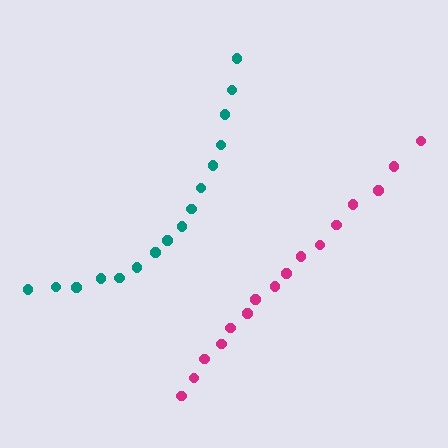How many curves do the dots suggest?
There are 2 distinct paths.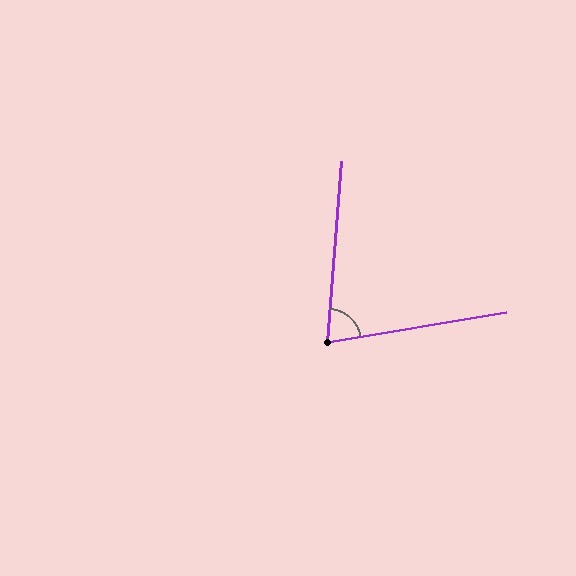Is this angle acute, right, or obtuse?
It is acute.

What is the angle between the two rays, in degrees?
Approximately 76 degrees.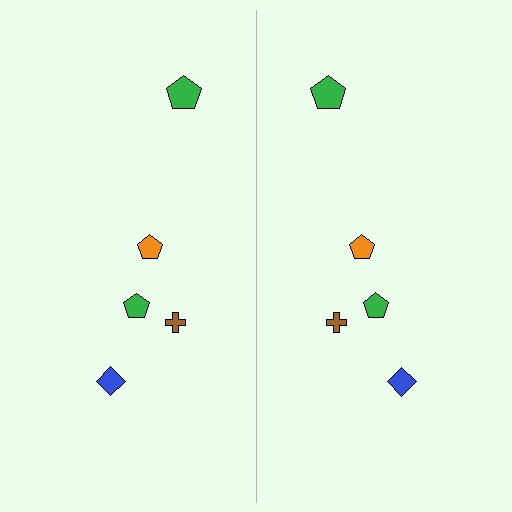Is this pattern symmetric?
Yes, this pattern has bilateral (reflection) symmetry.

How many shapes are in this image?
There are 10 shapes in this image.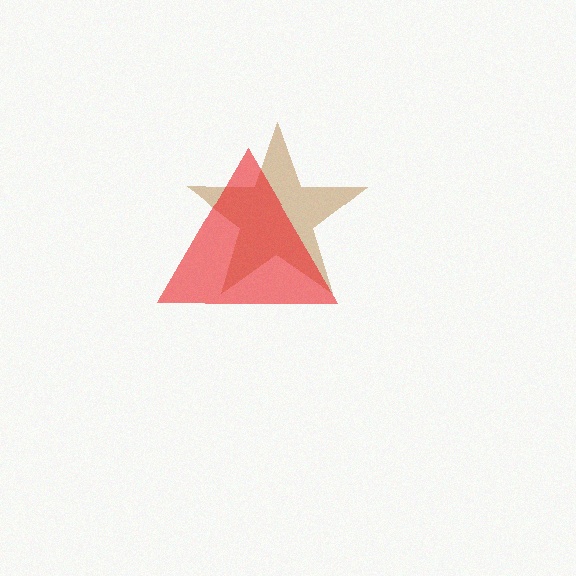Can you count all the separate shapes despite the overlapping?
Yes, there are 2 separate shapes.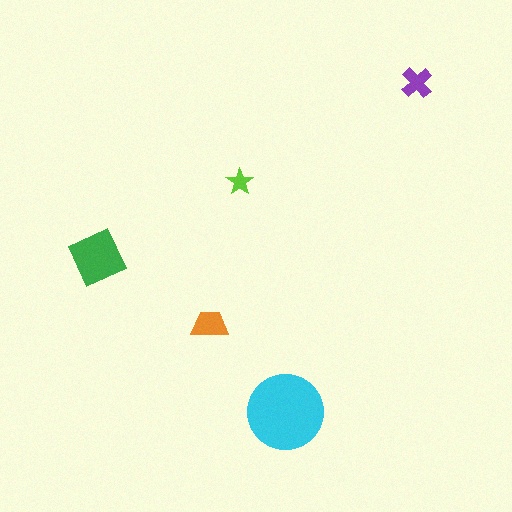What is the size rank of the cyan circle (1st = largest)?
1st.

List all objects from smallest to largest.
The lime star, the purple cross, the orange trapezoid, the green diamond, the cyan circle.